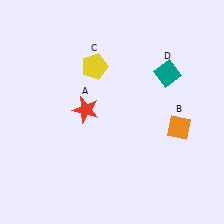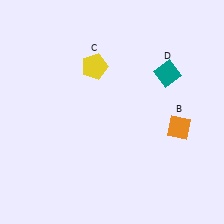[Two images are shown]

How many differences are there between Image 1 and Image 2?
There is 1 difference between the two images.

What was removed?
The red star (A) was removed in Image 2.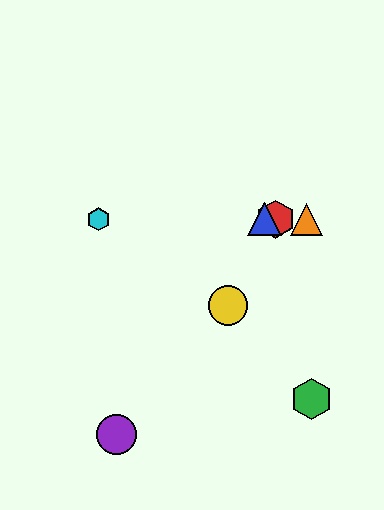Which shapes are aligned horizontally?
The red hexagon, the blue triangle, the orange triangle, the cyan hexagon are aligned horizontally.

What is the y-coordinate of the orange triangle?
The orange triangle is at y≈219.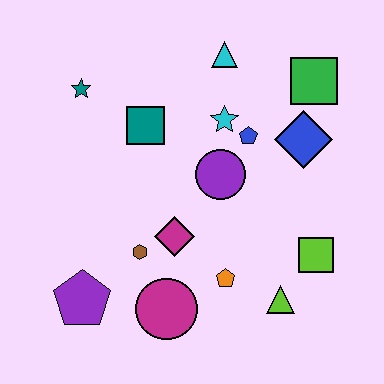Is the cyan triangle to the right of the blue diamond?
No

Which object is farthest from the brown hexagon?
The green square is farthest from the brown hexagon.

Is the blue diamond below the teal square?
Yes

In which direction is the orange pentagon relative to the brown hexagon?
The orange pentagon is to the right of the brown hexagon.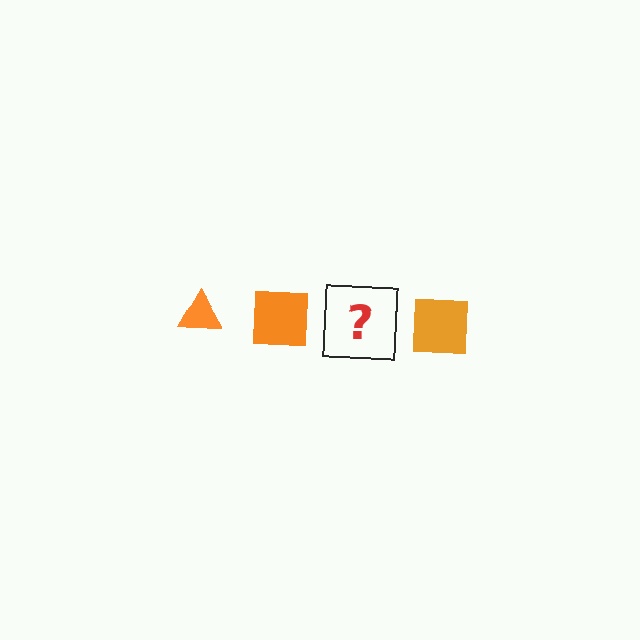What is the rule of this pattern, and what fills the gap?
The rule is that the pattern cycles through triangle, square shapes in orange. The gap should be filled with an orange triangle.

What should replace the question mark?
The question mark should be replaced with an orange triangle.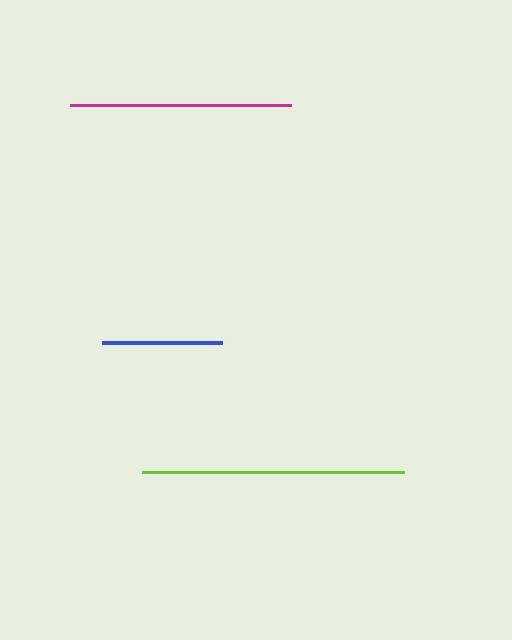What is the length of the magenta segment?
The magenta segment is approximately 221 pixels long.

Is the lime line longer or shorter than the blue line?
The lime line is longer than the blue line.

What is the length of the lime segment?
The lime segment is approximately 262 pixels long.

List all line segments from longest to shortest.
From longest to shortest: lime, magenta, blue.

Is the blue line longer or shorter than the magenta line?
The magenta line is longer than the blue line.